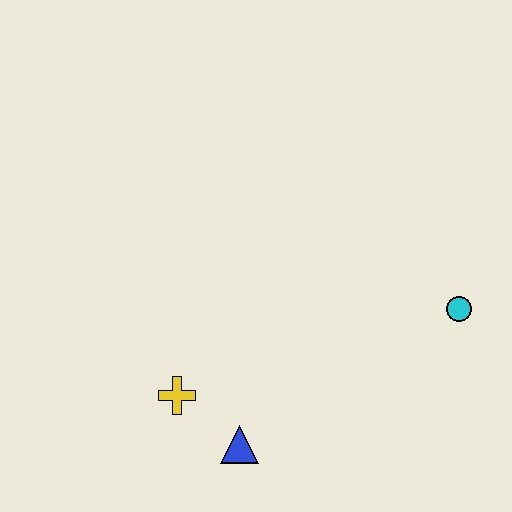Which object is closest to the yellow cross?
The blue triangle is closest to the yellow cross.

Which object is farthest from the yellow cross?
The cyan circle is farthest from the yellow cross.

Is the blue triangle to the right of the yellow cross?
Yes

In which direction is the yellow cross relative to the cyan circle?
The yellow cross is to the left of the cyan circle.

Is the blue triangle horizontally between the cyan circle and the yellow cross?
Yes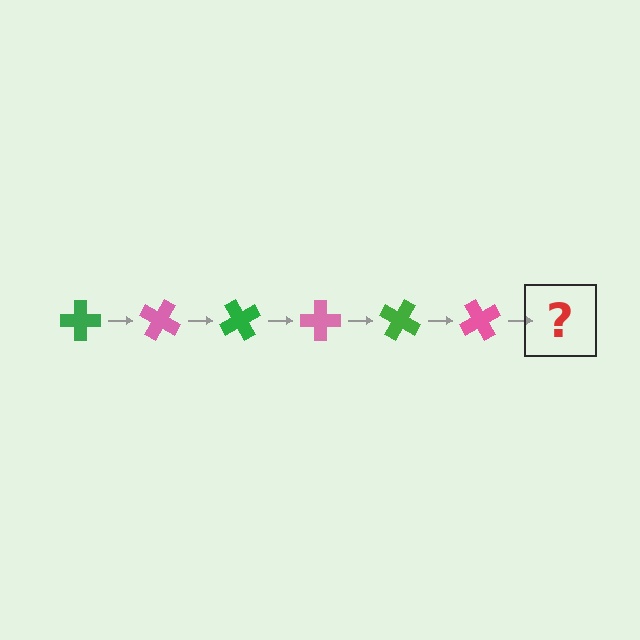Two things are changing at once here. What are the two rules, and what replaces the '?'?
The two rules are that it rotates 30 degrees each step and the color cycles through green and pink. The '?' should be a green cross, rotated 180 degrees from the start.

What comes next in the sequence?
The next element should be a green cross, rotated 180 degrees from the start.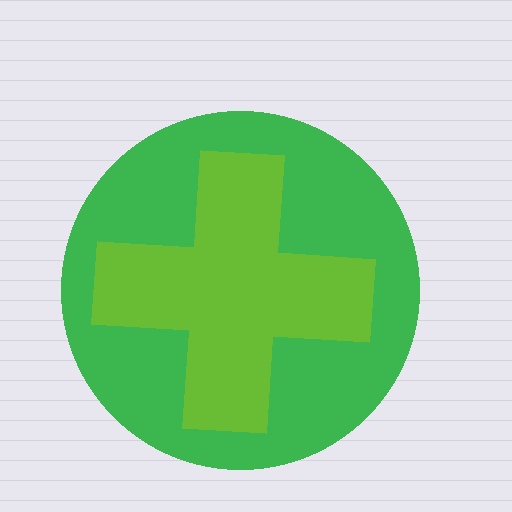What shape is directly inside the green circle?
The lime cross.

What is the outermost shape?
The green circle.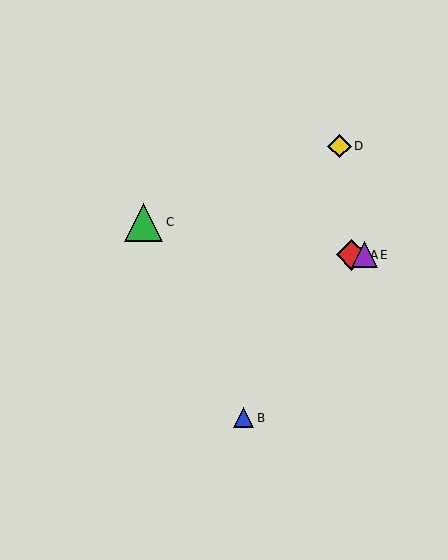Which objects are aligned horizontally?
Objects A, E are aligned horizontally.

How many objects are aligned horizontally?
2 objects (A, E) are aligned horizontally.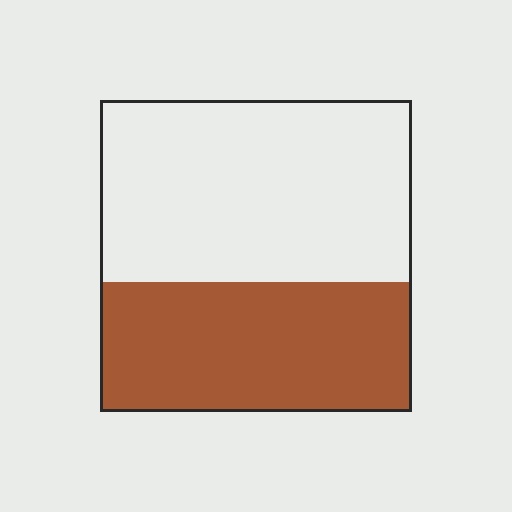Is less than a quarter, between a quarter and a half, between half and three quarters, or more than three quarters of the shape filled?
Between a quarter and a half.